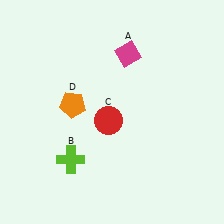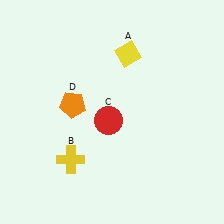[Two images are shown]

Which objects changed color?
A changed from magenta to yellow. B changed from lime to yellow.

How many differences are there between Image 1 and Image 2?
There are 2 differences between the two images.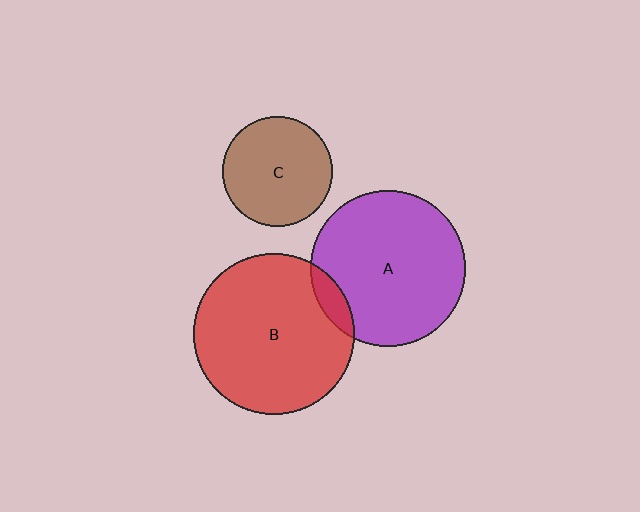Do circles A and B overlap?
Yes.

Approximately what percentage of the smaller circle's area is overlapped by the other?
Approximately 10%.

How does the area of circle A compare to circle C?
Approximately 2.0 times.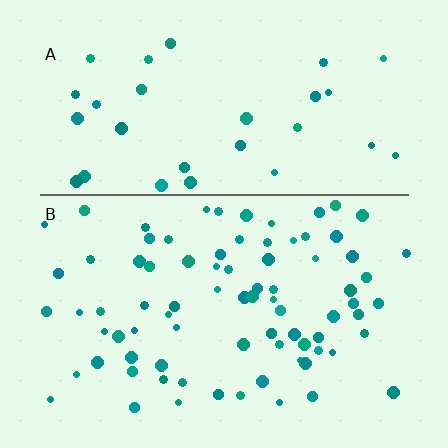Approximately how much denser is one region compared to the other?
Approximately 2.5× — region B over region A.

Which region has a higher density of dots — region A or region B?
B (the bottom).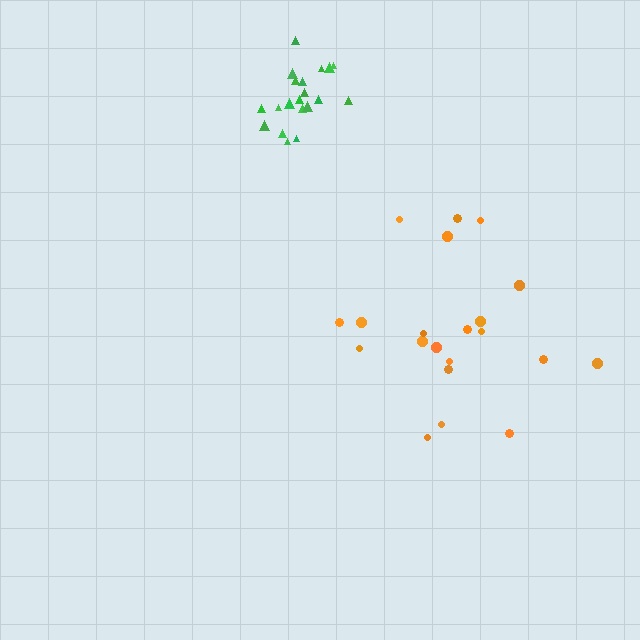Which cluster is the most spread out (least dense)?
Orange.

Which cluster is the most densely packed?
Green.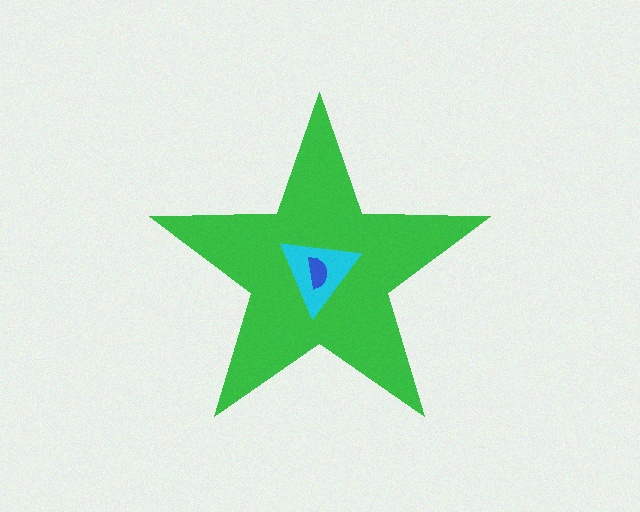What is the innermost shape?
The blue semicircle.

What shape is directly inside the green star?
The cyan triangle.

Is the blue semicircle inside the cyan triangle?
Yes.